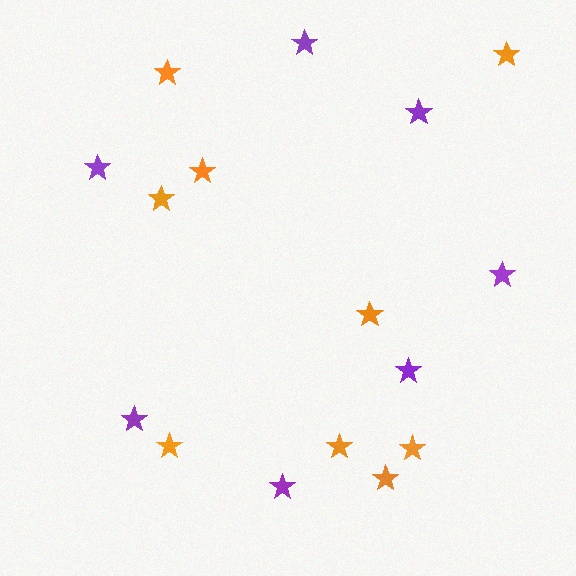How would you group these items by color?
There are 2 groups: one group of orange stars (9) and one group of purple stars (7).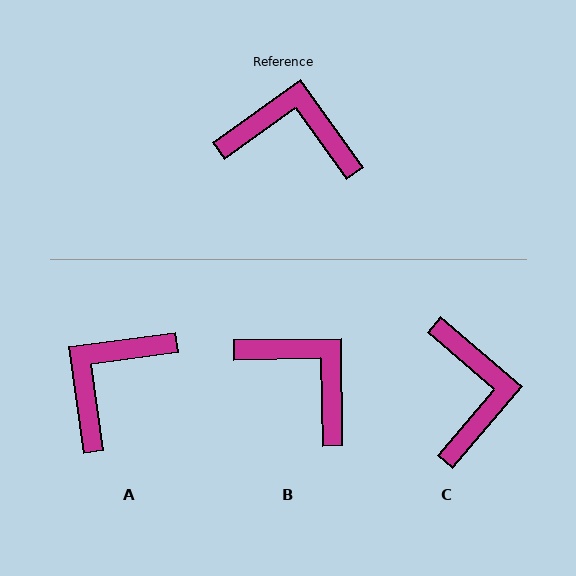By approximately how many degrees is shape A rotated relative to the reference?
Approximately 62 degrees counter-clockwise.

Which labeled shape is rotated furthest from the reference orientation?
C, about 76 degrees away.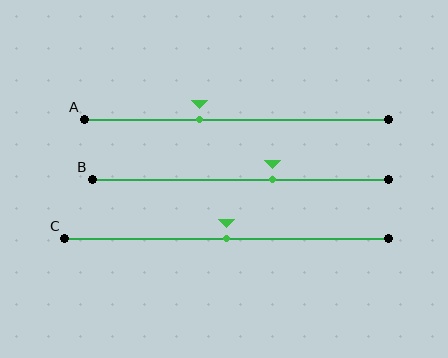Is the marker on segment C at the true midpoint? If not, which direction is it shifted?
Yes, the marker on segment C is at the true midpoint.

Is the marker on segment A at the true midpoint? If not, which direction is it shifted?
No, the marker on segment A is shifted to the left by about 12% of the segment length.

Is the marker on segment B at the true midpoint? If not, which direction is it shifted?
No, the marker on segment B is shifted to the right by about 11% of the segment length.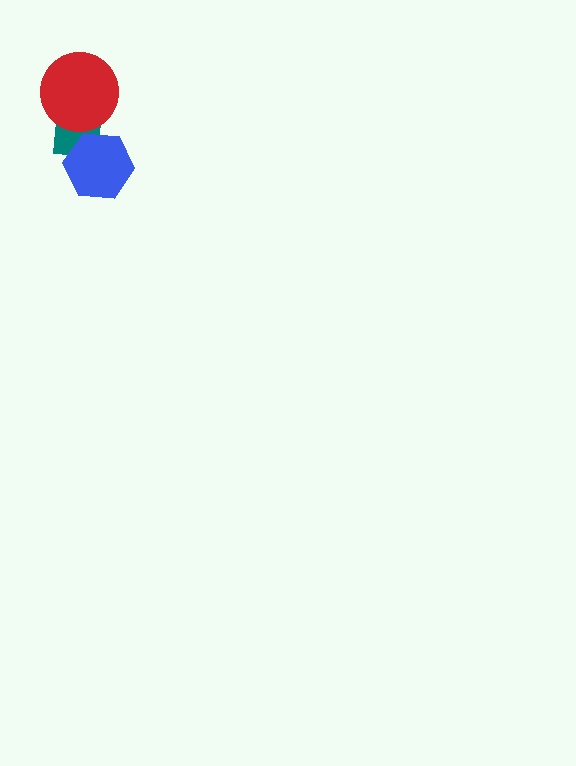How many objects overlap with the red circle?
1 object overlaps with the red circle.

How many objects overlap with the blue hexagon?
1 object overlaps with the blue hexagon.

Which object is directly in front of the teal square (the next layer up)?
The blue hexagon is directly in front of the teal square.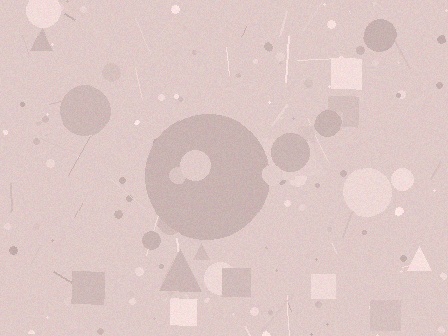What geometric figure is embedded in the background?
A circle is embedded in the background.